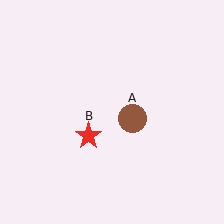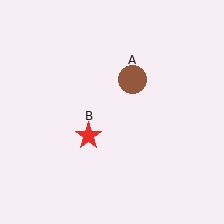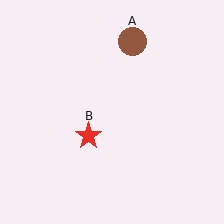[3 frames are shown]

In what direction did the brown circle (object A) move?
The brown circle (object A) moved up.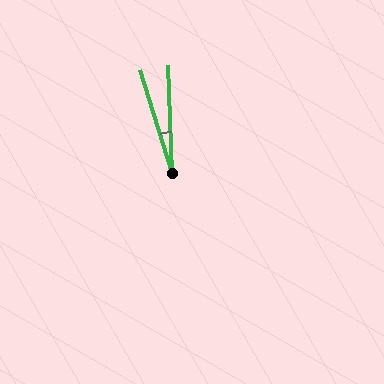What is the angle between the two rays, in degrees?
Approximately 15 degrees.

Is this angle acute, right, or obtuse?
It is acute.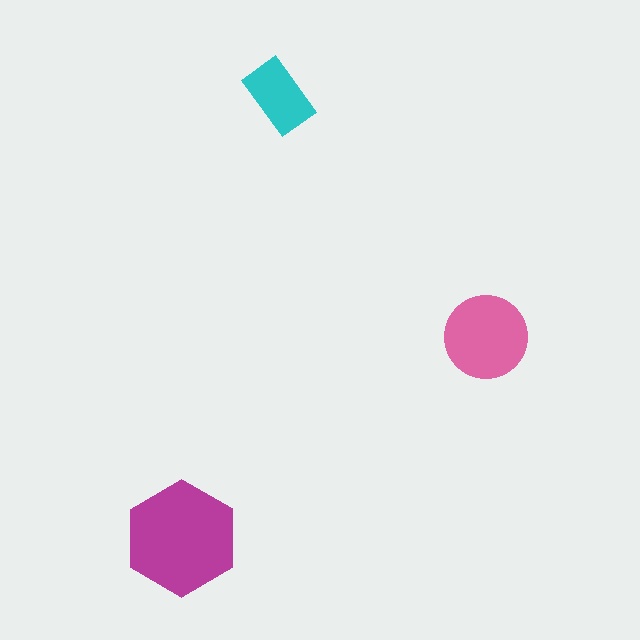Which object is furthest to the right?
The pink circle is rightmost.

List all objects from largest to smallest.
The magenta hexagon, the pink circle, the cyan rectangle.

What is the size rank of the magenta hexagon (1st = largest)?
1st.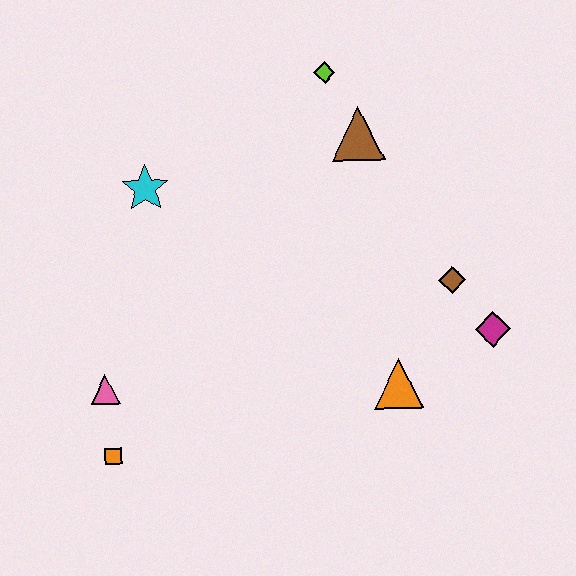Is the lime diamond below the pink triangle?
No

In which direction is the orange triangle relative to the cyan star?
The orange triangle is to the right of the cyan star.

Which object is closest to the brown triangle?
The lime diamond is closest to the brown triangle.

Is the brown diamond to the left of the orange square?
No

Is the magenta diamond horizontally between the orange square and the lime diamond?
No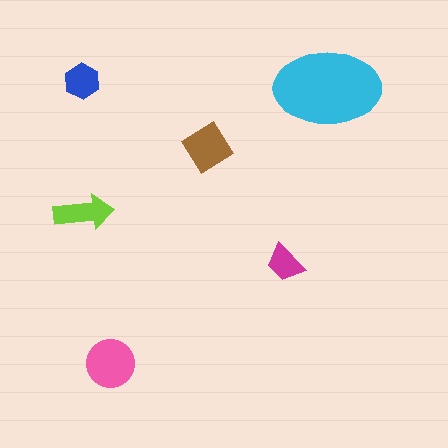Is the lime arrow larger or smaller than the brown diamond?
Smaller.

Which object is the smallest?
The magenta trapezoid.